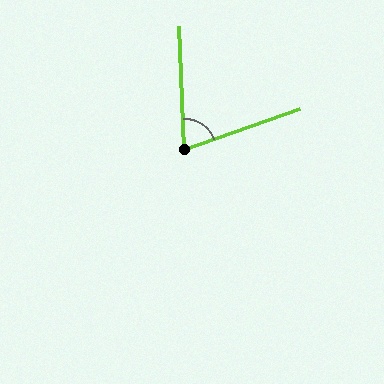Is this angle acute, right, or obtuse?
It is acute.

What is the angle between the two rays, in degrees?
Approximately 73 degrees.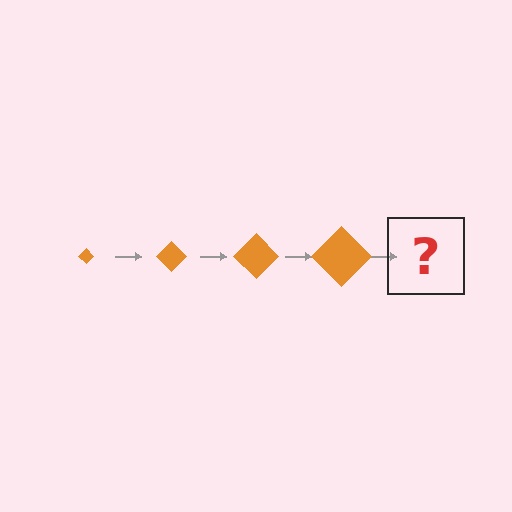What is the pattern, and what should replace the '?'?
The pattern is that the diamond gets progressively larger each step. The '?' should be an orange diamond, larger than the previous one.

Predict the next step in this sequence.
The next step is an orange diamond, larger than the previous one.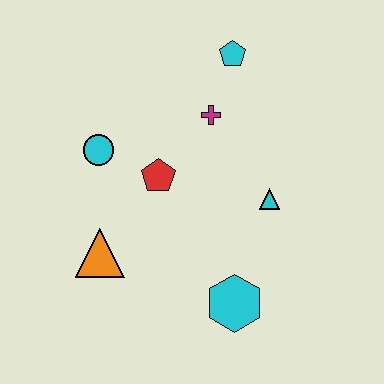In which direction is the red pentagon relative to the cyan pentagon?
The red pentagon is below the cyan pentagon.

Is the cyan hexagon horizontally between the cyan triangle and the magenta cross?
Yes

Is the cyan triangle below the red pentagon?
Yes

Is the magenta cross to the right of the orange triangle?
Yes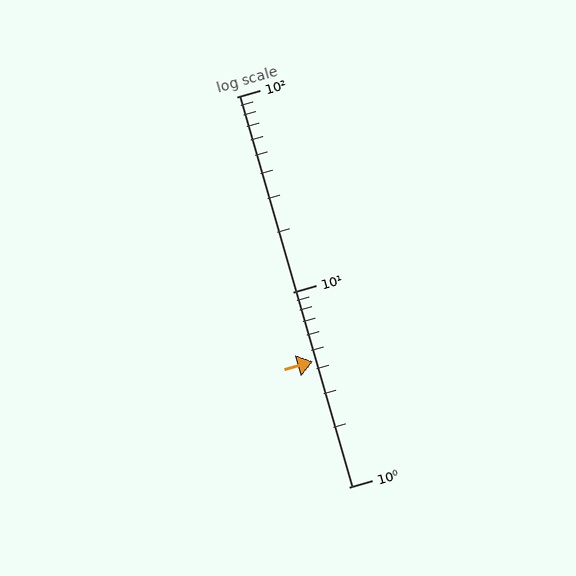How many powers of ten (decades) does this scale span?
The scale spans 2 decades, from 1 to 100.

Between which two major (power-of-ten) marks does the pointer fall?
The pointer is between 1 and 10.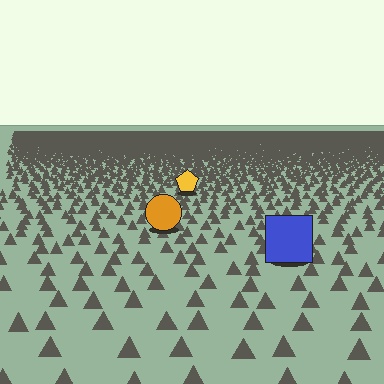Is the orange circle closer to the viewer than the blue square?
No. The blue square is closer — you can tell from the texture gradient: the ground texture is coarser near it.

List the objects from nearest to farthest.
From nearest to farthest: the blue square, the orange circle, the yellow pentagon.